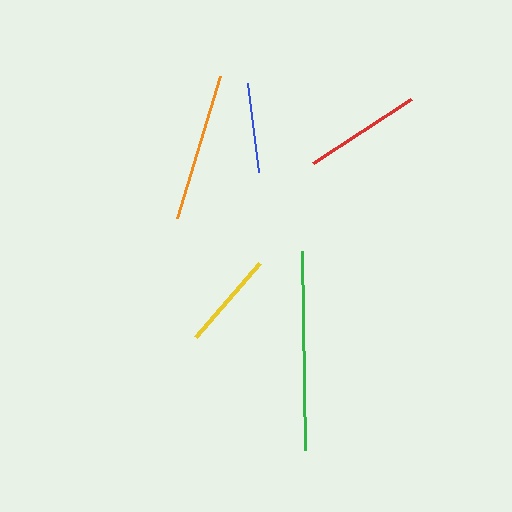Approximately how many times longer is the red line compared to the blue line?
The red line is approximately 1.3 times the length of the blue line.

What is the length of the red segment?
The red segment is approximately 117 pixels long.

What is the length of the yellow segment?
The yellow segment is approximately 98 pixels long.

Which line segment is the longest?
The green line is the longest at approximately 199 pixels.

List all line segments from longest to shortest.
From longest to shortest: green, orange, red, yellow, blue.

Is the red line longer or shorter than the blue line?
The red line is longer than the blue line.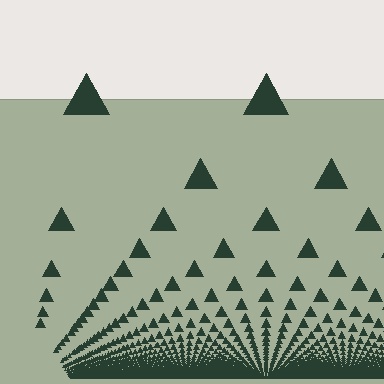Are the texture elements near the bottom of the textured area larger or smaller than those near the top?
Smaller. The gradient is inverted — elements near the bottom are smaller and denser.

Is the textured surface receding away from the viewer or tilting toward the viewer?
The surface appears to tilt toward the viewer. Texture elements get larger and sparser toward the top.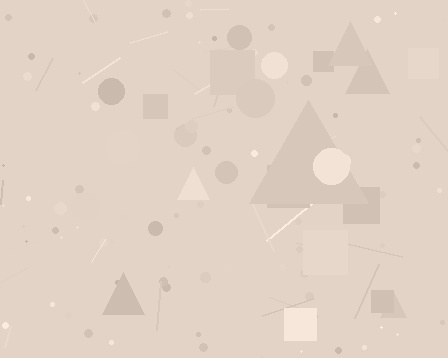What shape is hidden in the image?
A triangle is hidden in the image.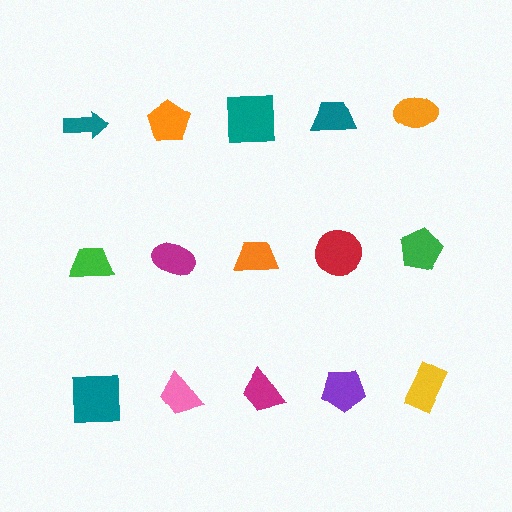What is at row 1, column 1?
A teal arrow.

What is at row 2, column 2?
A magenta ellipse.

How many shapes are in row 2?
5 shapes.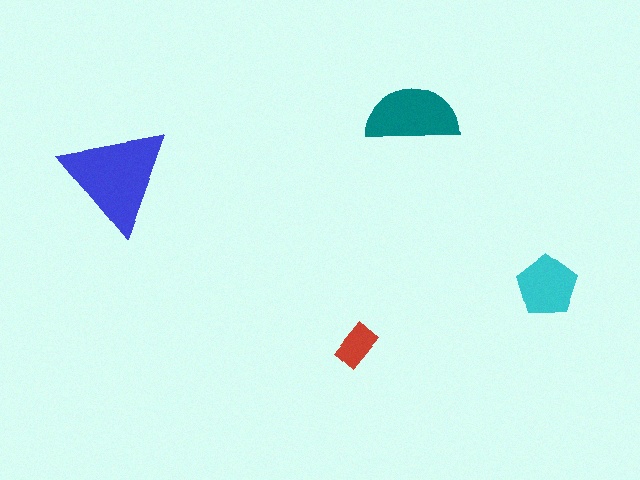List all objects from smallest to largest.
The red rectangle, the cyan pentagon, the teal semicircle, the blue triangle.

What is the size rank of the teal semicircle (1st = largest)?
2nd.